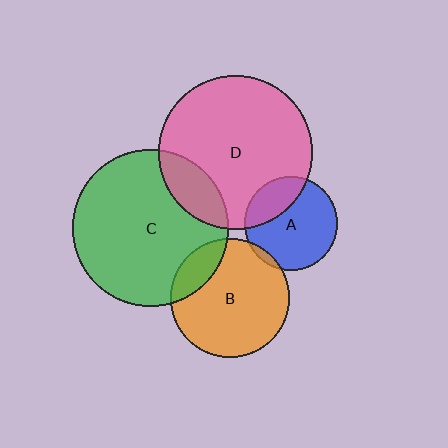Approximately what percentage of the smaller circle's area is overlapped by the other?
Approximately 15%.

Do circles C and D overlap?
Yes.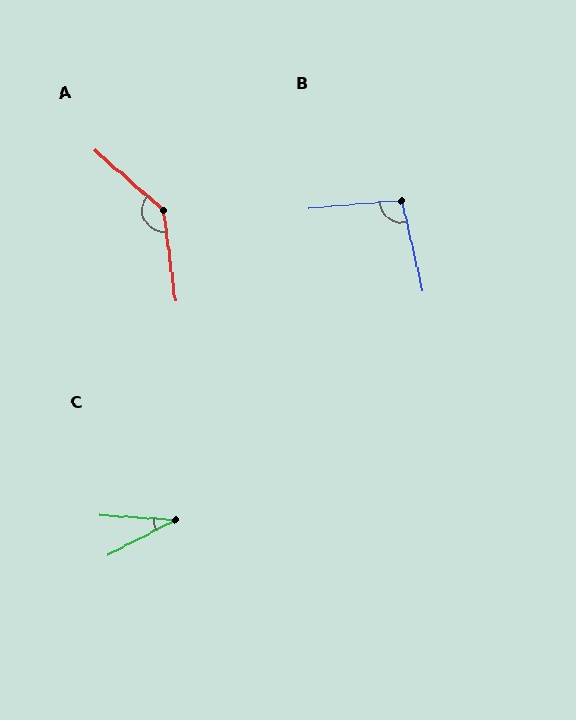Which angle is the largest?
A, at approximately 138 degrees.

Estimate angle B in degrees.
Approximately 98 degrees.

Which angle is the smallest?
C, at approximately 31 degrees.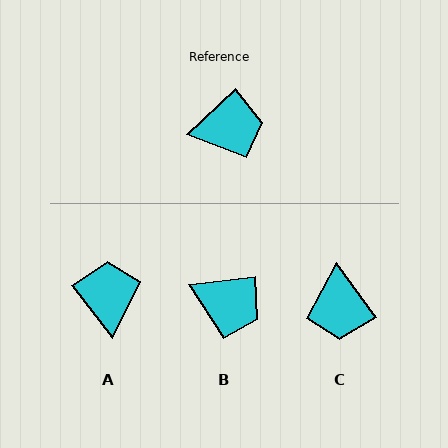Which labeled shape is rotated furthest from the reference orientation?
C, about 97 degrees away.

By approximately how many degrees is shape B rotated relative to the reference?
Approximately 36 degrees clockwise.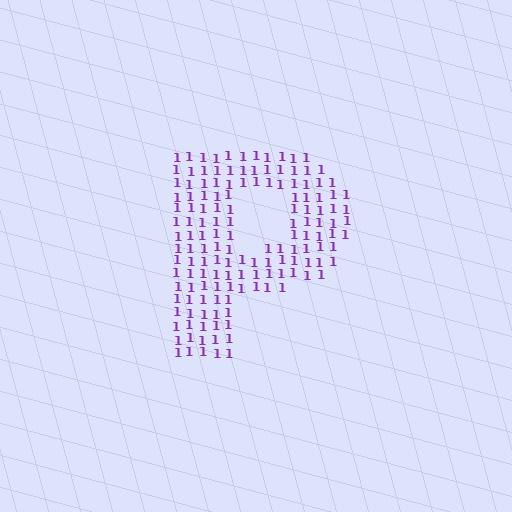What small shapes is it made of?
It is made of small digit 1's.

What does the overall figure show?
The overall figure shows the letter P.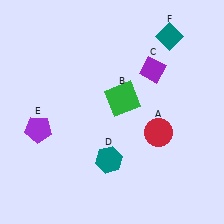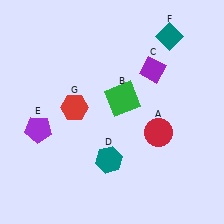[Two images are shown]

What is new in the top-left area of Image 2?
A red hexagon (G) was added in the top-left area of Image 2.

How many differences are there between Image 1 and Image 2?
There is 1 difference between the two images.